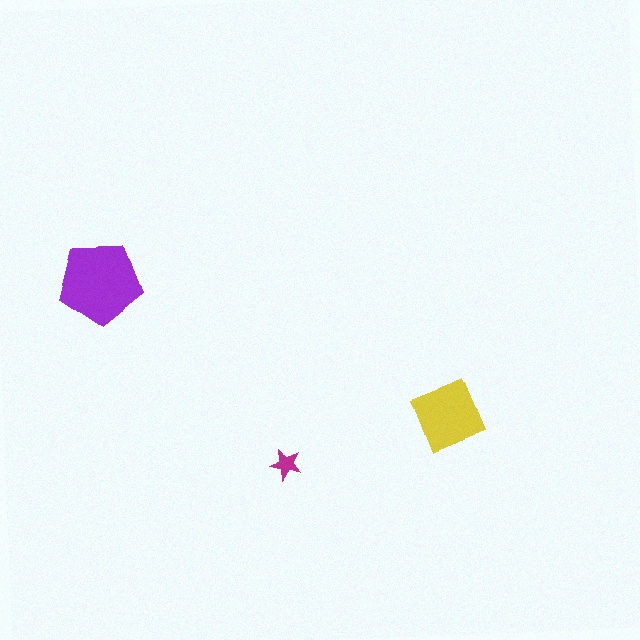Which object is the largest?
The purple pentagon.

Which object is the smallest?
The magenta star.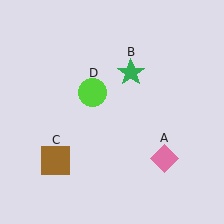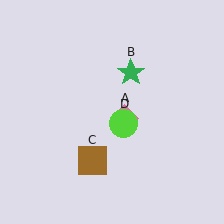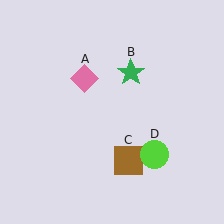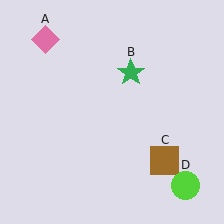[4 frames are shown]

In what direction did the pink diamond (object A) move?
The pink diamond (object A) moved up and to the left.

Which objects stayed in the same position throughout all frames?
Green star (object B) remained stationary.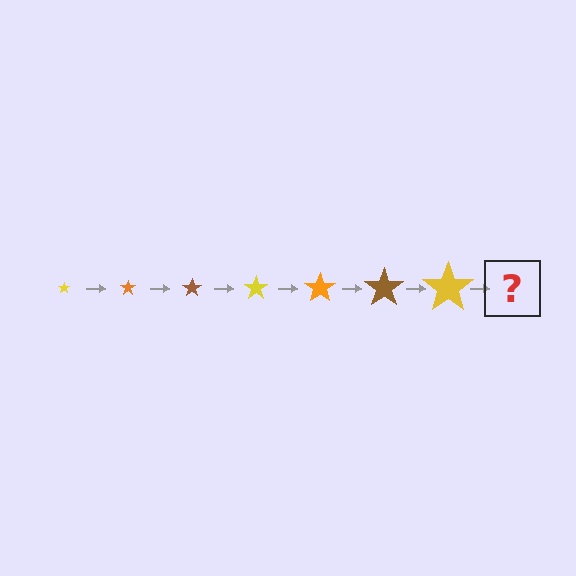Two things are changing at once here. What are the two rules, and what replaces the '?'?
The two rules are that the star grows larger each step and the color cycles through yellow, orange, and brown. The '?' should be an orange star, larger than the previous one.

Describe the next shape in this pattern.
It should be an orange star, larger than the previous one.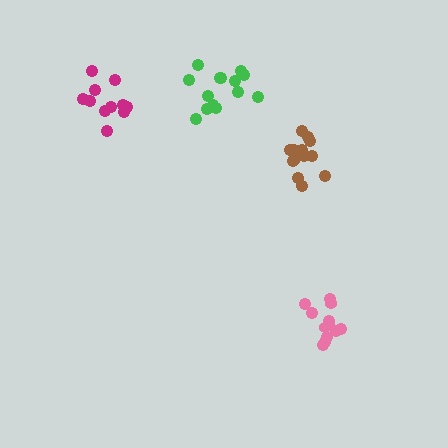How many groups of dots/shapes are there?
There are 4 groups.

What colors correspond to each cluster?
The clusters are colored: magenta, brown, green, pink.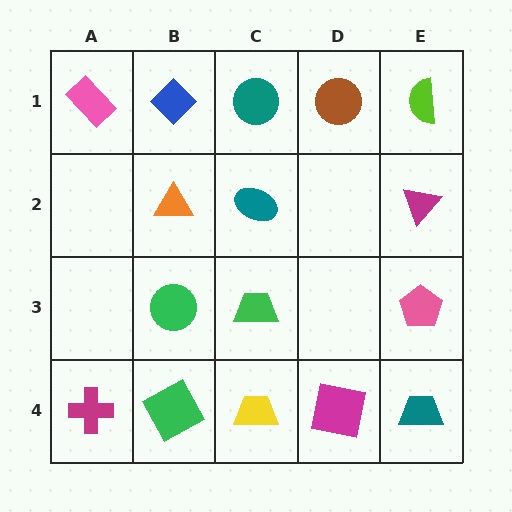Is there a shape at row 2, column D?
No, that cell is empty.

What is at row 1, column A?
A pink rectangle.